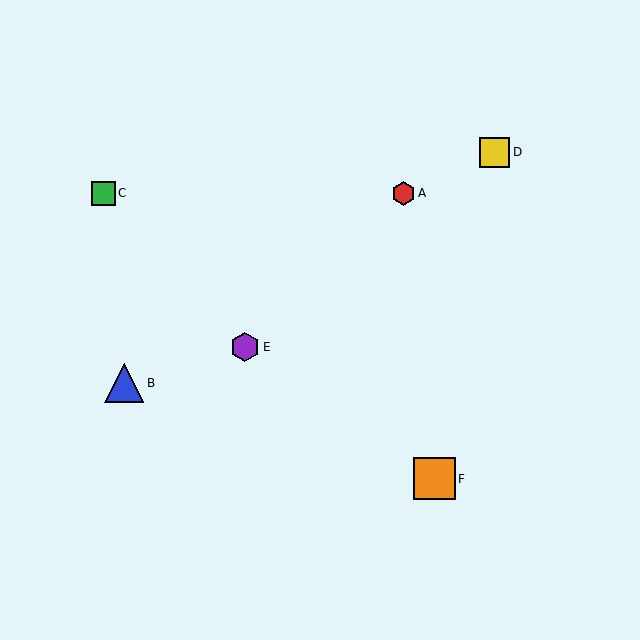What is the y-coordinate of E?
Object E is at y≈347.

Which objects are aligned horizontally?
Objects A, C are aligned horizontally.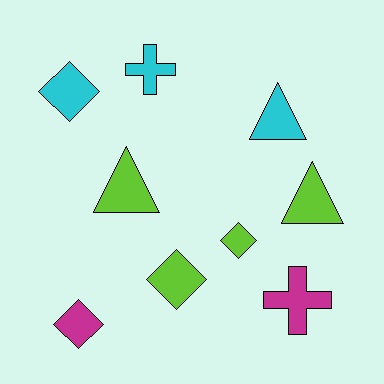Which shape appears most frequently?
Diamond, with 4 objects.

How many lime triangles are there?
There are 2 lime triangles.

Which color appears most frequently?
Lime, with 4 objects.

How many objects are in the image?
There are 9 objects.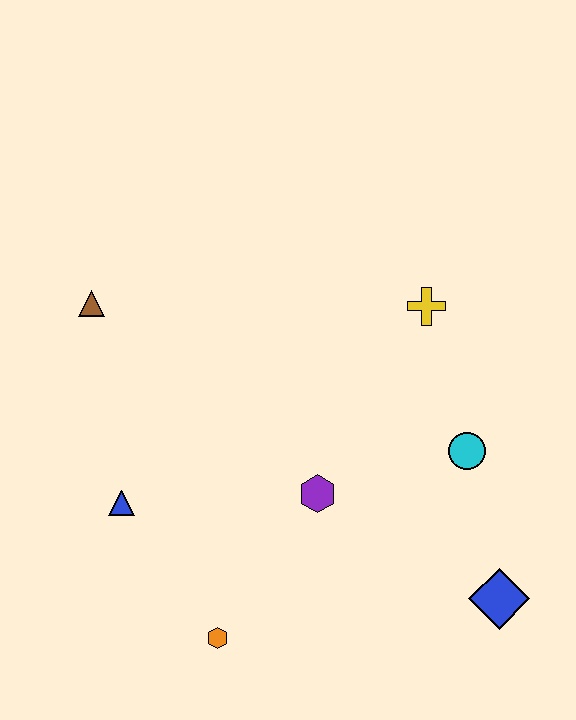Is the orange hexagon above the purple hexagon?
No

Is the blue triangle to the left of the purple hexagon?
Yes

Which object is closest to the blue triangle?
The orange hexagon is closest to the blue triangle.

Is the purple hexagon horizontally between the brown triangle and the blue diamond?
Yes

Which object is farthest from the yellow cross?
The orange hexagon is farthest from the yellow cross.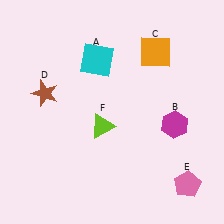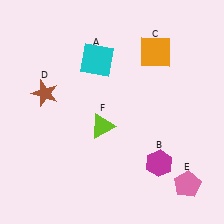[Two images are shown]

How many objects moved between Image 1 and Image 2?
1 object moved between the two images.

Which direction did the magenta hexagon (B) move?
The magenta hexagon (B) moved down.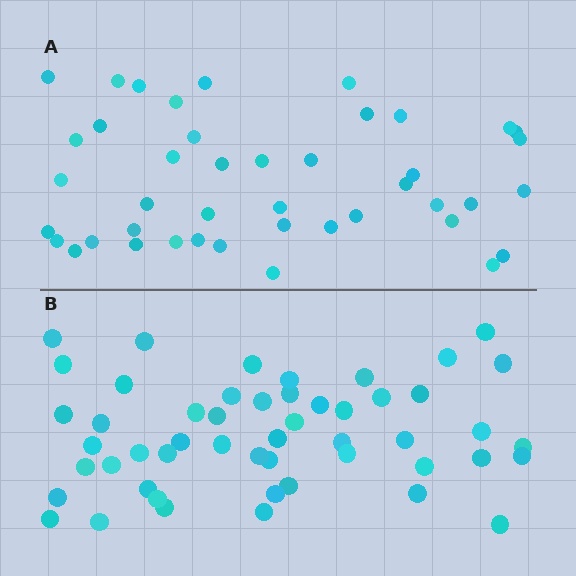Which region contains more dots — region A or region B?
Region B (the bottom region) has more dots.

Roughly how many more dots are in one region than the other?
Region B has roughly 8 or so more dots than region A.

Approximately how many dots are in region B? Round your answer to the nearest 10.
About 50 dots. (The exact count is 51, which rounds to 50.)